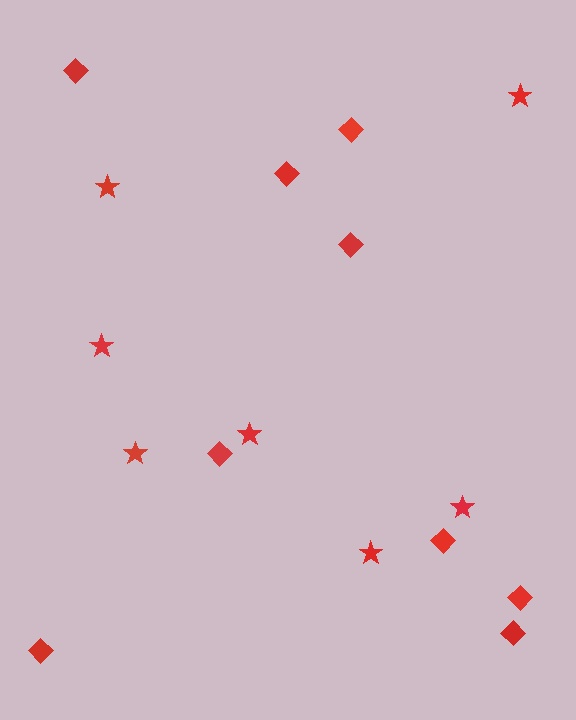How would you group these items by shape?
There are 2 groups: one group of stars (7) and one group of diamonds (9).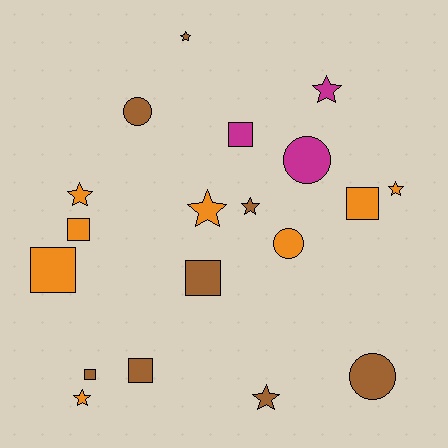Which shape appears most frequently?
Star, with 8 objects.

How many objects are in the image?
There are 19 objects.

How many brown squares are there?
There are 3 brown squares.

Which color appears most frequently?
Orange, with 8 objects.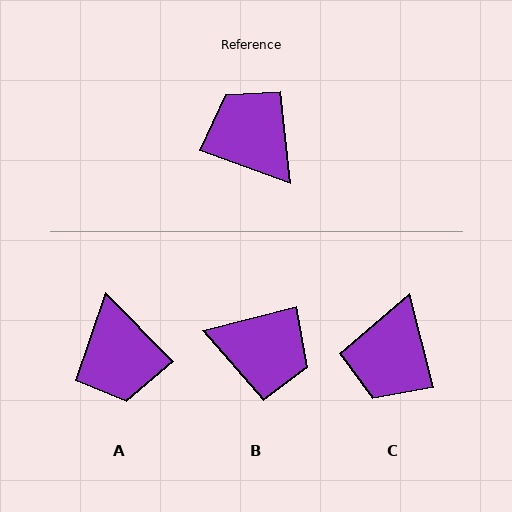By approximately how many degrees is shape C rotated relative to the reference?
Approximately 124 degrees counter-clockwise.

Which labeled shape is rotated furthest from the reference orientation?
A, about 155 degrees away.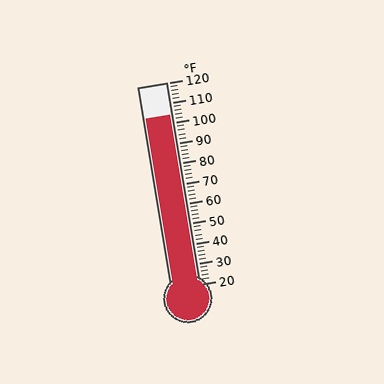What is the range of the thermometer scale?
The thermometer scale ranges from 20°F to 120°F.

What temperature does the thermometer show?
The thermometer shows approximately 104°F.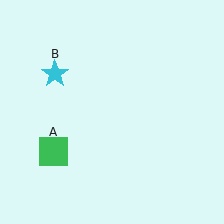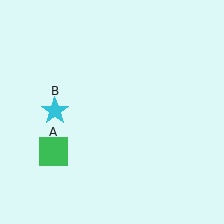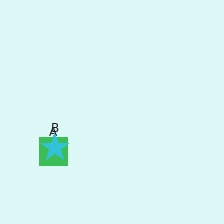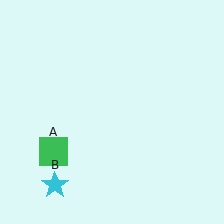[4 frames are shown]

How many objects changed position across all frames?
1 object changed position: cyan star (object B).